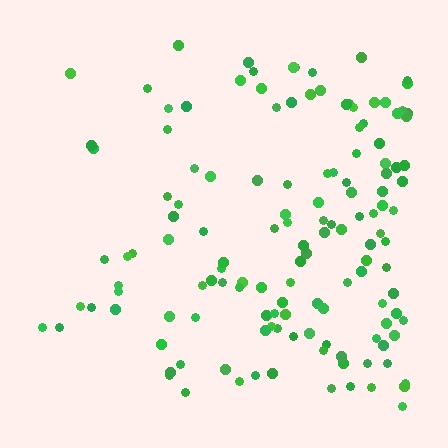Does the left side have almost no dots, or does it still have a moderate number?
Still a moderate number, just noticeably fewer than the right.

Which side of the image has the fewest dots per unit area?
The left.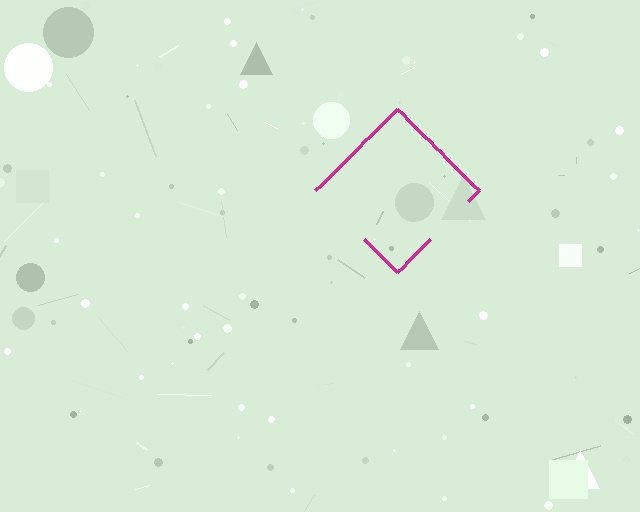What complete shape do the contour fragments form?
The contour fragments form a diamond.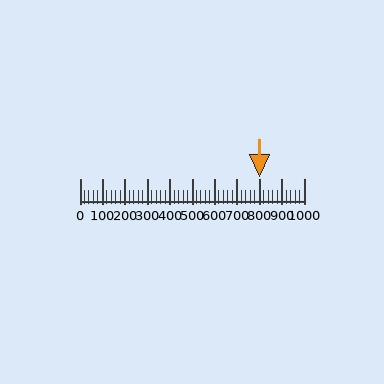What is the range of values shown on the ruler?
The ruler shows values from 0 to 1000.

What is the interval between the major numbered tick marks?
The major tick marks are spaced 100 units apart.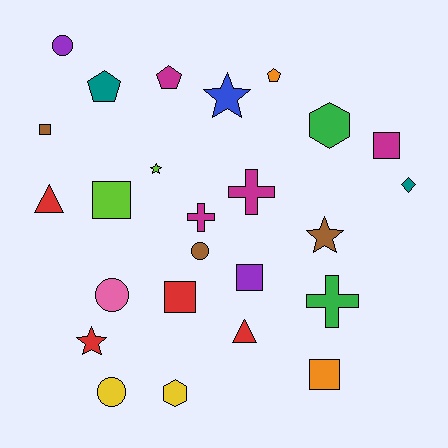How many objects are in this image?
There are 25 objects.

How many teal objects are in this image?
There are 2 teal objects.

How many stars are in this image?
There are 4 stars.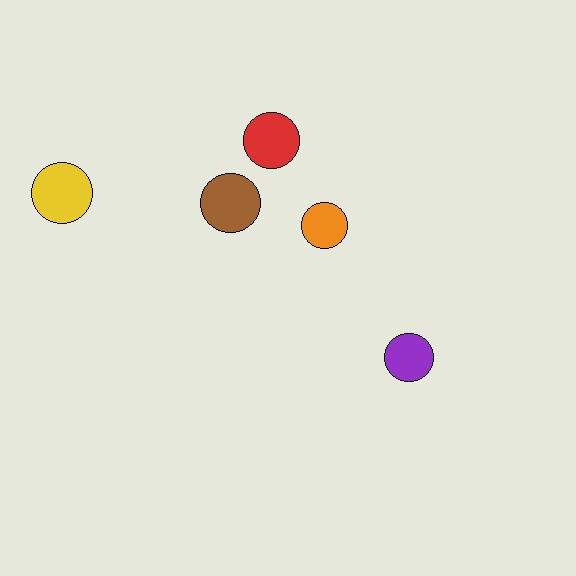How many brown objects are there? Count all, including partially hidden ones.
There is 1 brown object.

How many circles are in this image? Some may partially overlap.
There are 5 circles.